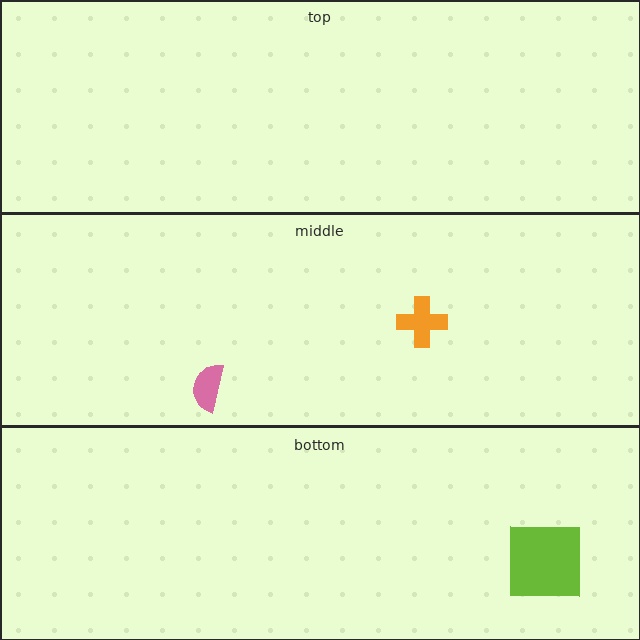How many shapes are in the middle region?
2.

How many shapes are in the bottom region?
1.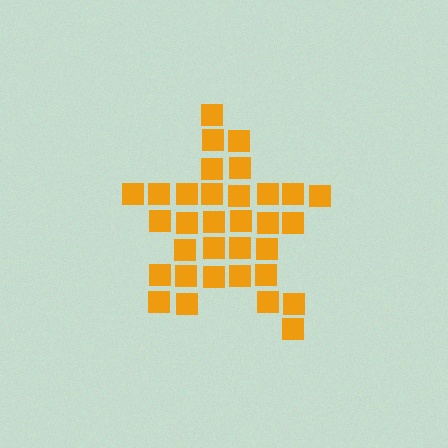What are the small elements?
The small elements are squares.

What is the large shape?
The large shape is a star.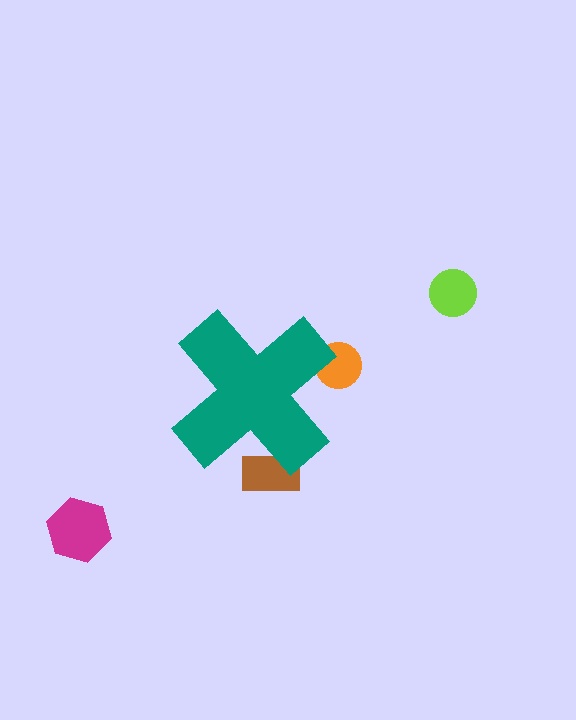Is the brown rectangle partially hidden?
Yes, the brown rectangle is partially hidden behind the teal cross.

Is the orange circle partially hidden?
Yes, the orange circle is partially hidden behind the teal cross.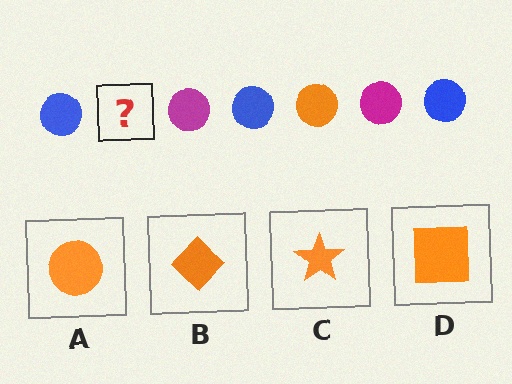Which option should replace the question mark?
Option A.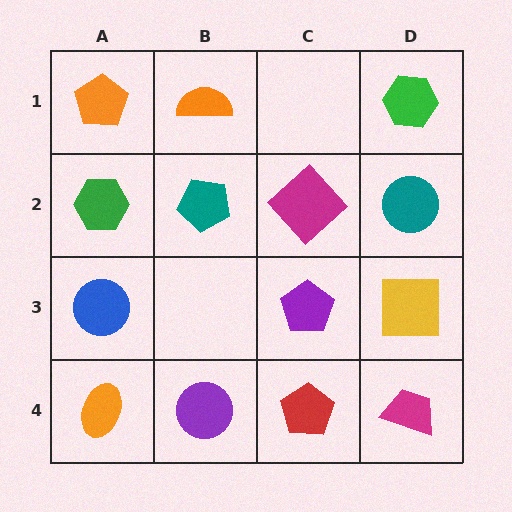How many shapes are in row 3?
3 shapes.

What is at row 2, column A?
A green hexagon.